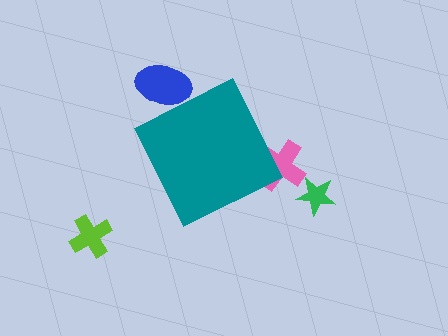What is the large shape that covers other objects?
A teal diamond.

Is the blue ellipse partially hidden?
Yes, the blue ellipse is partially hidden behind the teal diamond.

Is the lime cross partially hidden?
No, the lime cross is fully visible.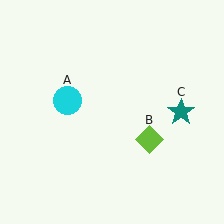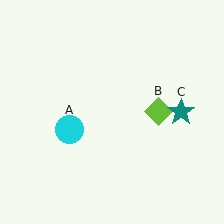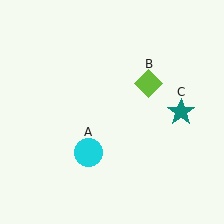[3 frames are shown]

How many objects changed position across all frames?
2 objects changed position: cyan circle (object A), lime diamond (object B).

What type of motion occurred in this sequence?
The cyan circle (object A), lime diamond (object B) rotated counterclockwise around the center of the scene.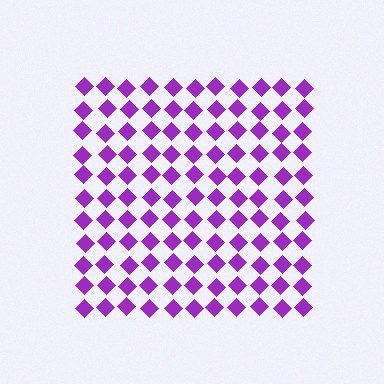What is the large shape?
The large shape is a square.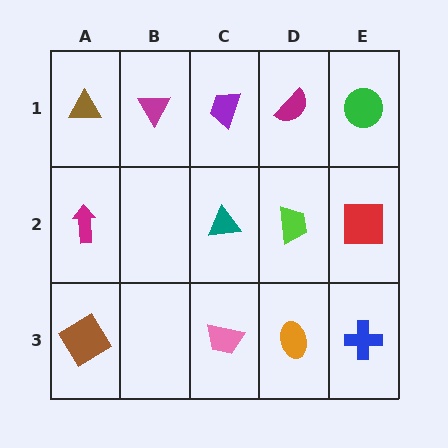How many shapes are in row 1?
5 shapes.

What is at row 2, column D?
A lime trapezoid.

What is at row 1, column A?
A brown triangle.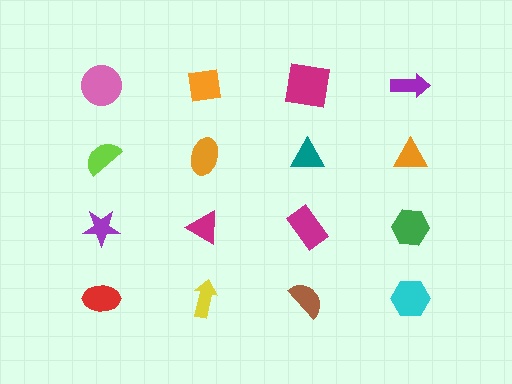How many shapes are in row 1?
4 shapes.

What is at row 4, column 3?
A brown semicircle.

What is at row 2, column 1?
A lime semicircle.